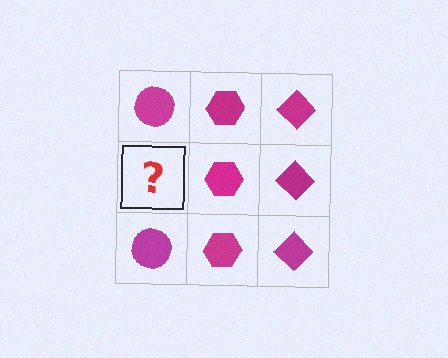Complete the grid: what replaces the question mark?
The question mark should be replaced with a magenta circle.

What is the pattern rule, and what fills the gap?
The rule is that each column has a consistent shape. The gap should be filled with a magenta circle.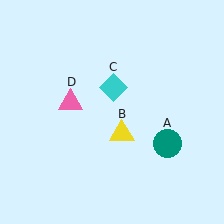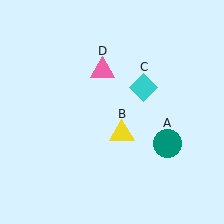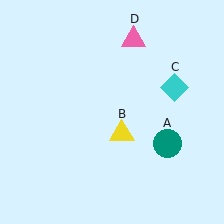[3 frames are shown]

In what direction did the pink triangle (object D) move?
The pink triangle (object D) moved up and to the right.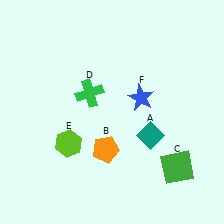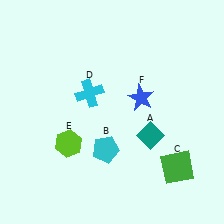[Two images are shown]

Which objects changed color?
B changed from orange to cyan. D changed from green to cyan.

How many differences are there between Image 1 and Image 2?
There are 2 differences between the two images.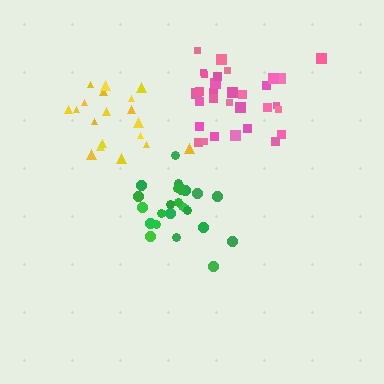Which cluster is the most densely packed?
Green.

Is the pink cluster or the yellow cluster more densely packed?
Pink.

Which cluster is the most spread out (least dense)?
Yellow.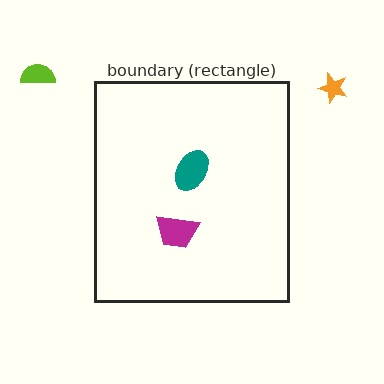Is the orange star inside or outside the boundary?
Outside.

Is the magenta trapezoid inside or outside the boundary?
Inside.